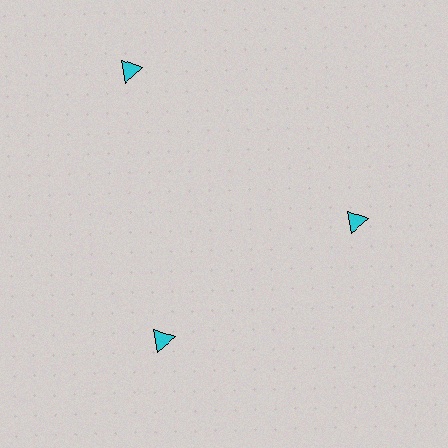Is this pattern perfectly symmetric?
No. The 3 cyan triangles are arranged in a ring, but one element near the 11 o'clock position is pushed outward from the center, breaking the 3-fold rotational symmetry.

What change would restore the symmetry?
The symmetry would be restored by moving it inward, back onto the ring so that all 3 triangles sit at equal angles and equal distance from the center.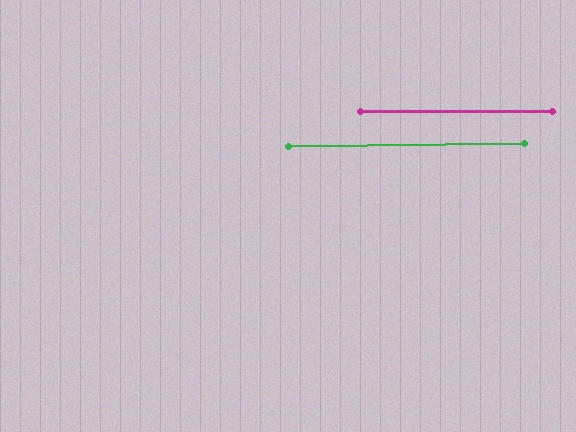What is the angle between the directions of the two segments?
Approximately 0 degrees.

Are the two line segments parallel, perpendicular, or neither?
Parallel — their directions differ by only 0.4°.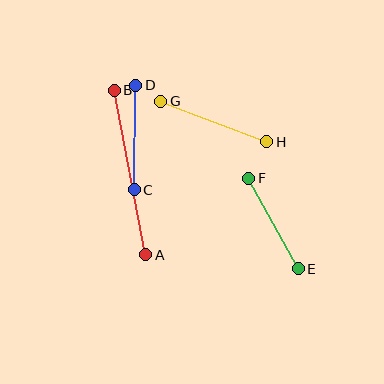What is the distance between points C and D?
The distance is approximately 105 pixels.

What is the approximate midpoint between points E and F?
The midpoint is at approximately (274, 223) pixels.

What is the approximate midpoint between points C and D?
The midpoint is at approximately (135, 137) pixels.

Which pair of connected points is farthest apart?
Points A and B are farthest apart.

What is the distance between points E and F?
The distance is approximately 103 pixels.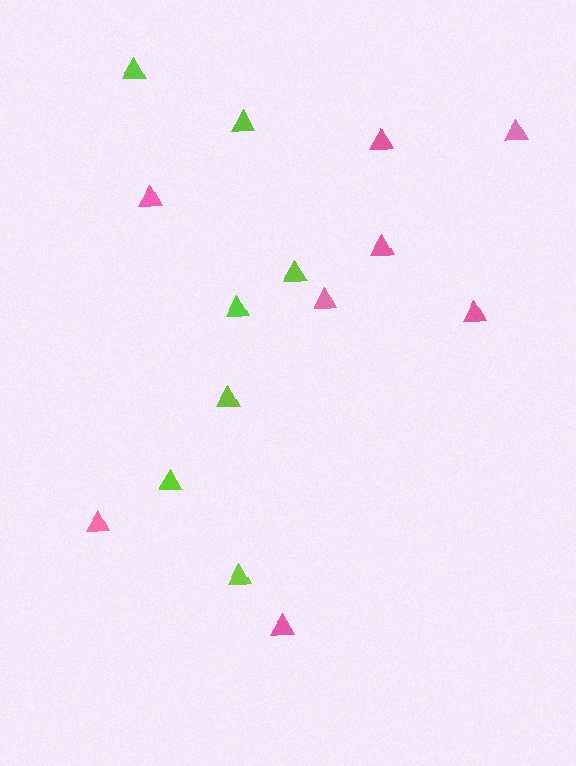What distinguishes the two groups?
There are 2 groups: one group of pink triangles (8) and one group of lime triangles (7).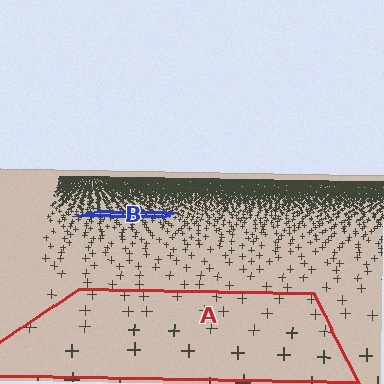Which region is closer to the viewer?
Region A is closer. The texture elements there are larger and more spread out.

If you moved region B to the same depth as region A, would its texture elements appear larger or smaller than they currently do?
They would appear larger. At a closer depth, the same texture elements are projected at a bigger on-screen size.